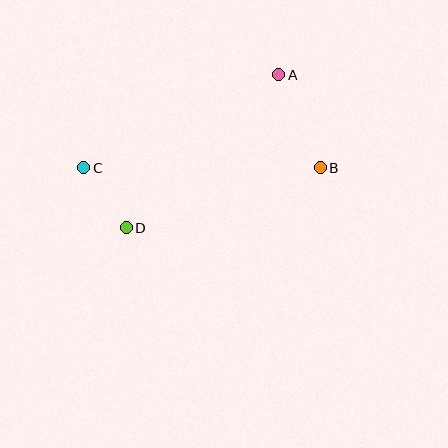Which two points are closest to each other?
Points C and D are closest to each other.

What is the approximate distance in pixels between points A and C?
The distance between A and C is approximately 216 pixels.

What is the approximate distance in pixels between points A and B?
The distance between A and B is approximately 102 pixels.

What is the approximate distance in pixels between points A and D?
The distance between A and D is approximately 216 pixels.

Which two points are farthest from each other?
Points B and C are farthest from each other.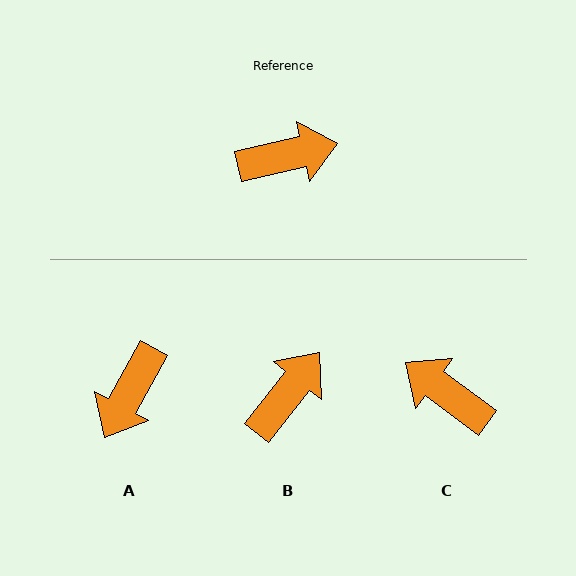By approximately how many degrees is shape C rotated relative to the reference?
Approximately 131 degrees counter-clockwise.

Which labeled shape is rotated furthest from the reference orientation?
A, about 131 degrees away.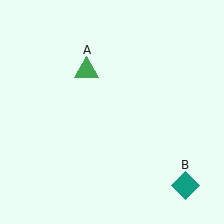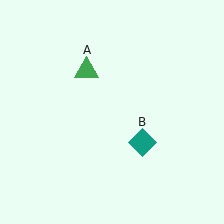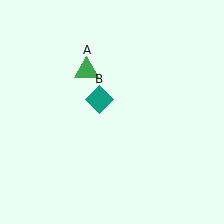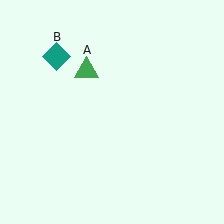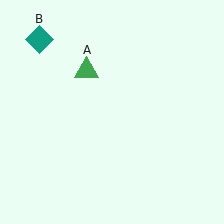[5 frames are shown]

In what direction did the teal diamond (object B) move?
The teal diamond (object B) moved up and to the left.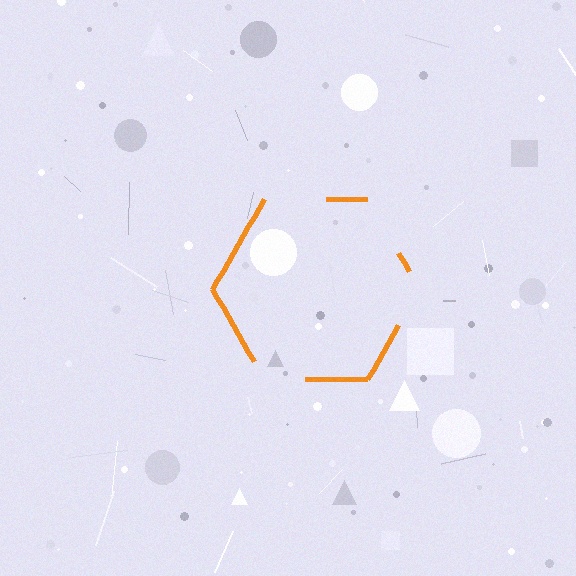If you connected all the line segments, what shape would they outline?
They would outline a hexagon.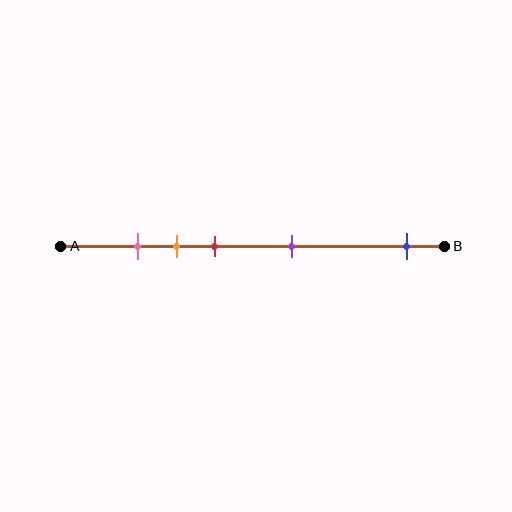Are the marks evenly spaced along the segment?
No, the marks are not evenly spaced.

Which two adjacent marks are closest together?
The pink and orange marks are the closest adjacent pair.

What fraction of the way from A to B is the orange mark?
The orange mark is approximately 30% (0.3) of the way from A to B.